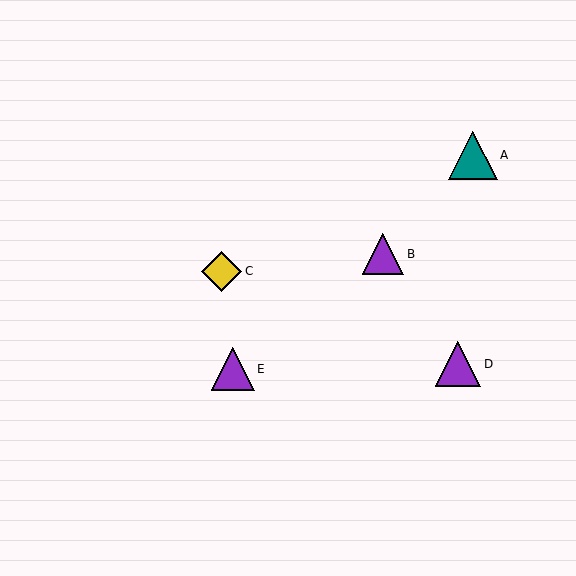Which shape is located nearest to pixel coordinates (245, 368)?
The purple triangle (labeled E) at (233, 369) is nearest to that location.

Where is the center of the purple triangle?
The center of the purple triangle is at (233, 369).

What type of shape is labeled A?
Shape A is a teal triangle.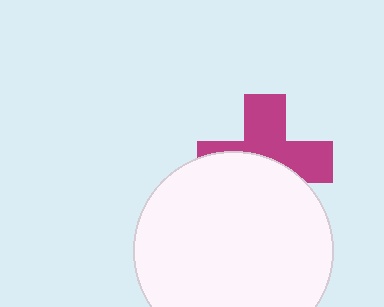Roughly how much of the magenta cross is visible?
About half of it is visible (roughly 52%).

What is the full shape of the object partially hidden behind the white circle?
The partially hidden object is a magenta cross.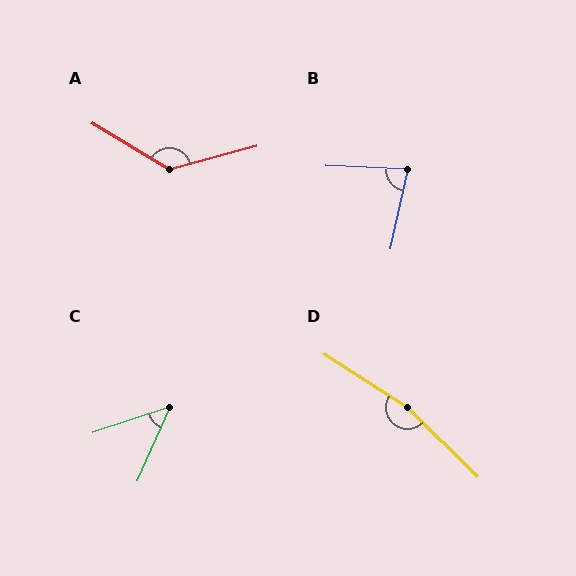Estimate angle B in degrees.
Approximately 80 degrees.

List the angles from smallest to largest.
C (48°), B (80°), A (134°), D (168°).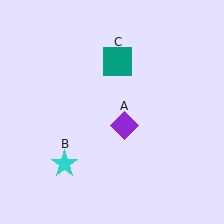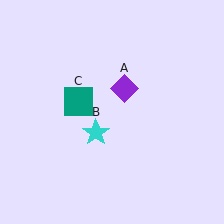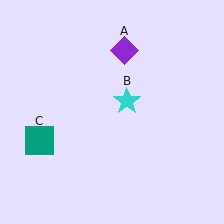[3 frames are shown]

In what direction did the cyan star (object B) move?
The cyan star (object B) moved up and to the right.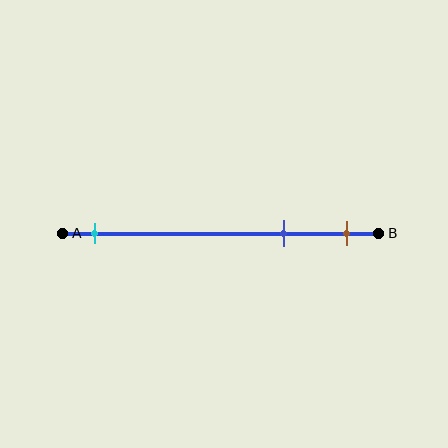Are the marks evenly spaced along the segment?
No, the marks are not evenly spaced.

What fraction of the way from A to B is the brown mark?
The brown mark is approximately 90% (0.9) of the way from A to B.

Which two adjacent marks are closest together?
The blue and brown marks are the closest adjacent pair.